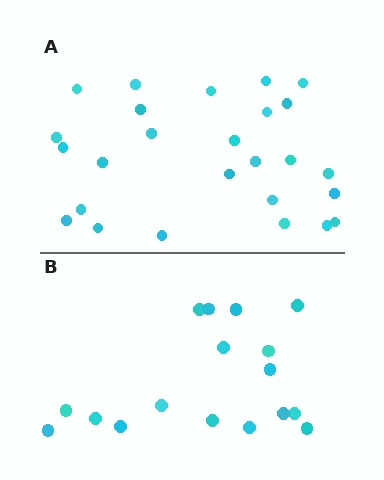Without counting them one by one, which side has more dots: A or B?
Region A (the top region) has more dots.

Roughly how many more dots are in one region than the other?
Region A has roughly 8 or so more dots than region B.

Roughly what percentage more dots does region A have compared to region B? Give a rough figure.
About 55% more.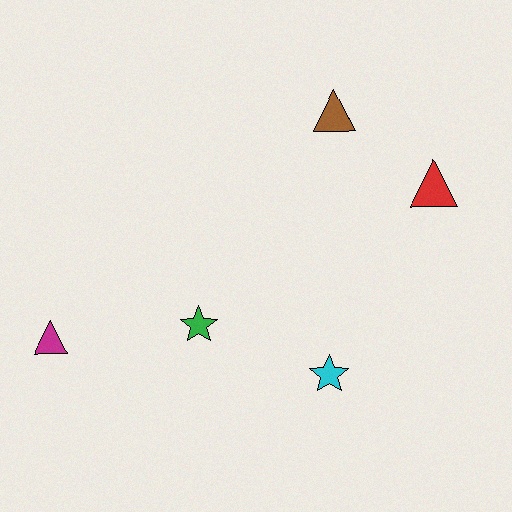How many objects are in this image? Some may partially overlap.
There are 5 objects.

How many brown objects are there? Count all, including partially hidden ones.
There is 1 brown object.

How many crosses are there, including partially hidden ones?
There are no crosses.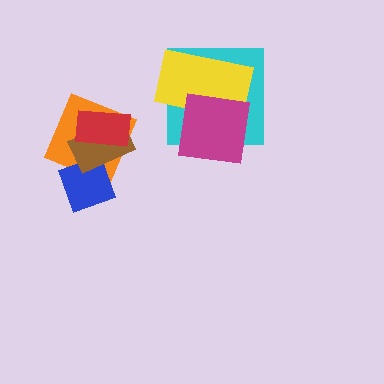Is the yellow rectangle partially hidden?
Yes, it is partially covered by another shape.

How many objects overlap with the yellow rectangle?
2 objects overlap with the yellow rectangle.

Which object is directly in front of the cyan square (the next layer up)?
The yellow rectangle is directly in front of the cyan square.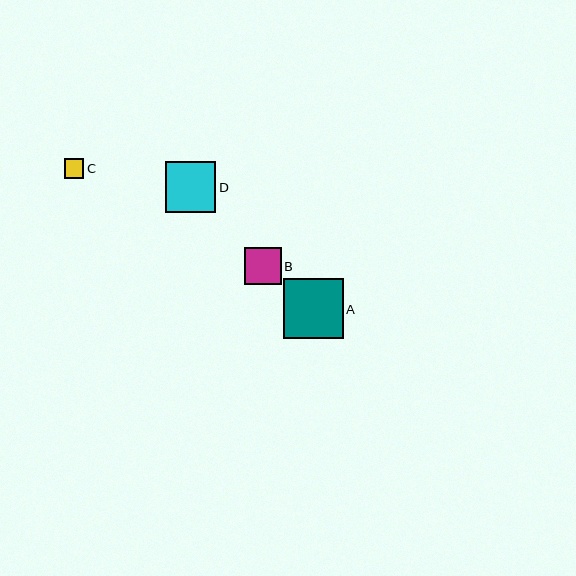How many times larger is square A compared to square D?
Square A is approximately 1.2 times the size of square D.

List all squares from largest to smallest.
From largest to smallest: A, D, B, C.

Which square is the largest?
Square A is the largest with a size of approximately 60 pixels.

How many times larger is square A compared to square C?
Square A is approximately 3.0 times the size of square C.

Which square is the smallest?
Square C is the smallest with a size of approximately 20 pixels.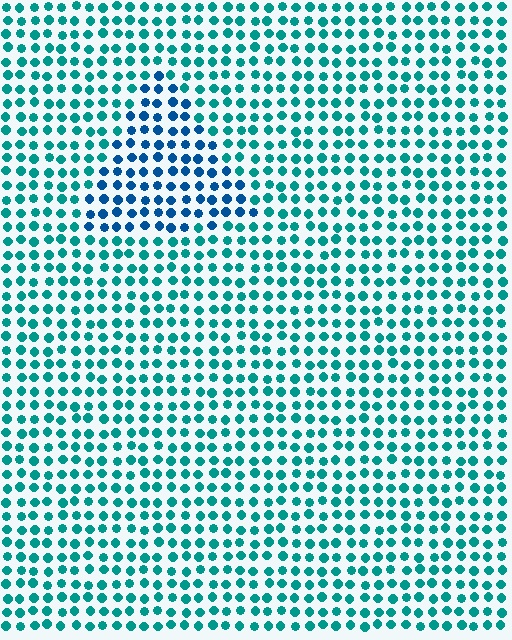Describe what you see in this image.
The image is filled with small teal elements in a uniform arrangement. A triangle-shaped region is visible where the elements are tinted to a slightly different hue, forming a subtle color boundary.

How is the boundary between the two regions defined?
The boundary is defined purely by a slight shift in hue (about 33 degrees). Spacing, size, and orientation are identical on both sides.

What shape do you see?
I see a triangle.